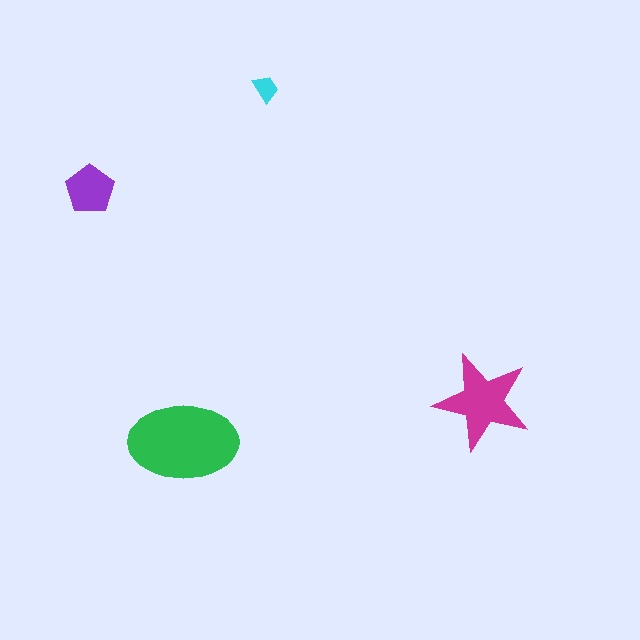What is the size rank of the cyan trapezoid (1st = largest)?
4th.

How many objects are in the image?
There are 4 objects in the image.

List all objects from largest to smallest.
The green ellipse, the magenta star, the purple pentagon, the cyan trapezoid.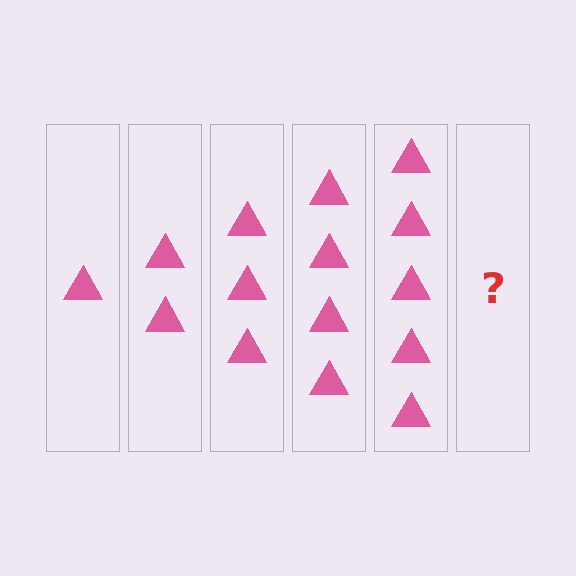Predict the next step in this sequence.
The next step is 6 triangles.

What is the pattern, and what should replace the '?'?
The pattern is that each step adds one more triangle. The '?' should be 6 triangles.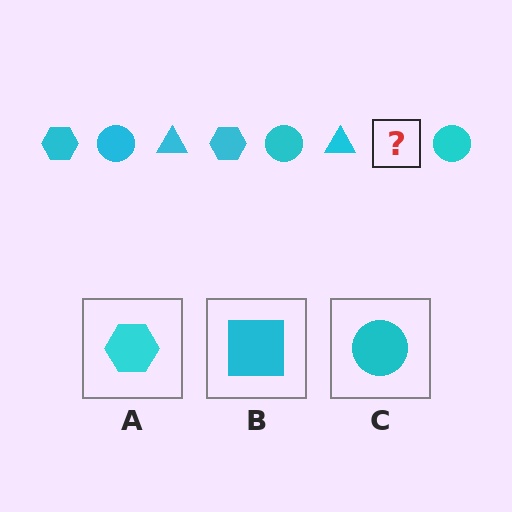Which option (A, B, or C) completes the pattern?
A.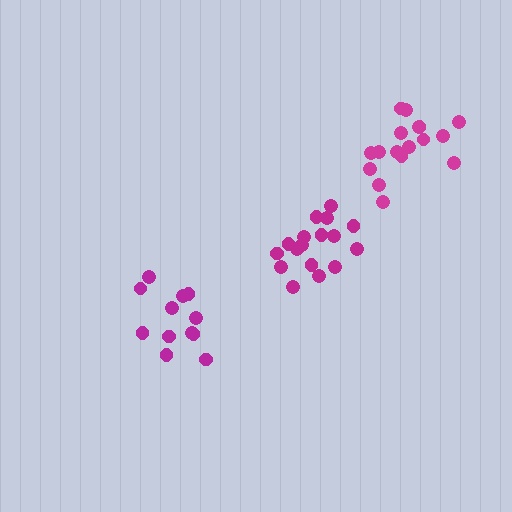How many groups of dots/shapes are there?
There are 3 groups.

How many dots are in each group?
Group 1: 12 dots, Group 2: 17 dots, Group 3: 17 dots (46 total).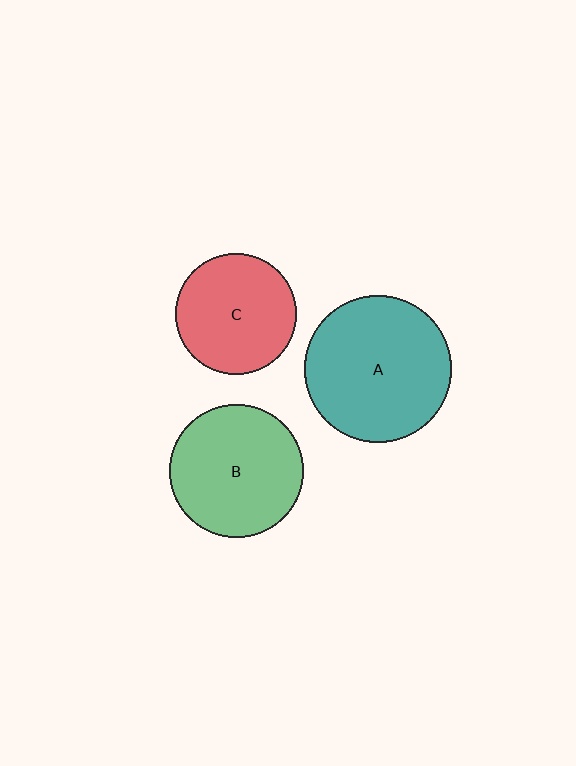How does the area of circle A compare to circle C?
Approximately 1.5 times.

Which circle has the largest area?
Circle A (teal).